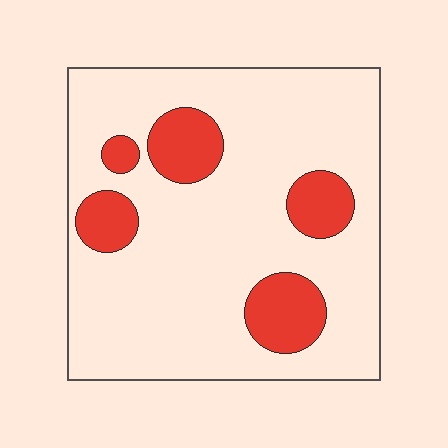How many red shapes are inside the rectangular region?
5.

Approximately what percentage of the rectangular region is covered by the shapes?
Approximately 20%.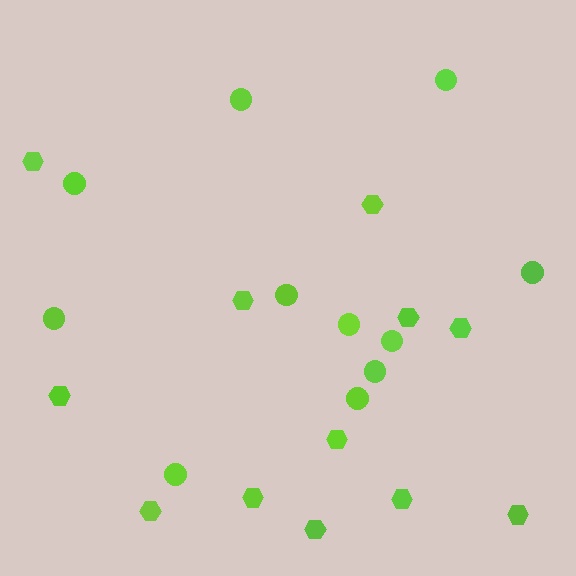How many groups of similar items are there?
There are 2 groups: one group of circles (11) and one group of hexagons (12).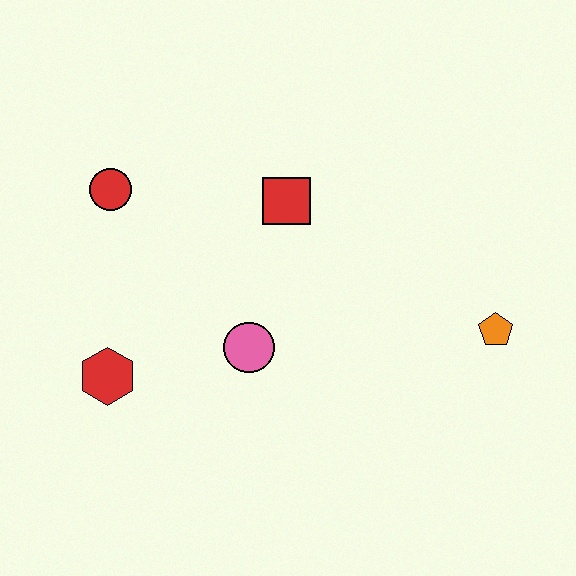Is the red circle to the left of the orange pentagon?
Yes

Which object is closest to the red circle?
The red square is closest to the red circle.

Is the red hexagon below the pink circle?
Yes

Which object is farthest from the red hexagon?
The orange pentagon is farthest from the red hexagon.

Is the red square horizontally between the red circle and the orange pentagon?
Yes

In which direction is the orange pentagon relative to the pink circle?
The orange pentagon is to the right of the pink circle.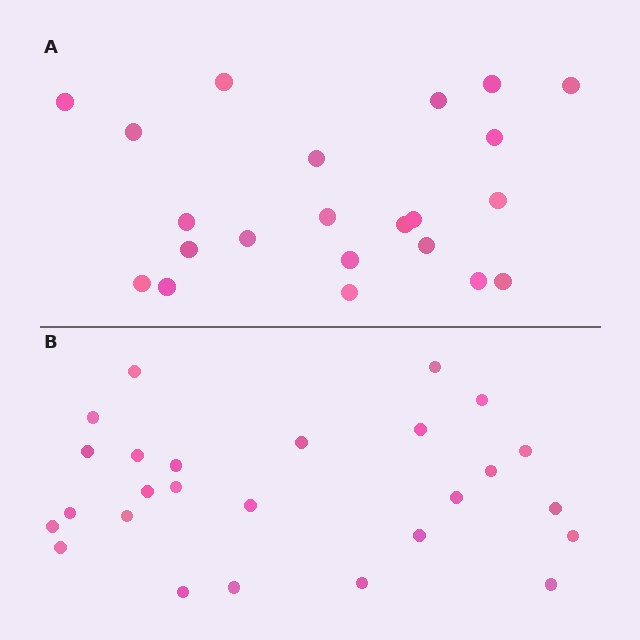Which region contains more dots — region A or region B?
Region B (the bottom region) has more dots.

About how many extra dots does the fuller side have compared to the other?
Region B has about 4 more dots than region A.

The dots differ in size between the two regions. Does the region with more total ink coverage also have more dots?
No. Region A has more total ink coverage because its dots are larger, but region B actually contains more individual dots. Total area can be misleading — the number of items is what matters here.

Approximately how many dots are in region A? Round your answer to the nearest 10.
About 20 dots. (The exact count is 22, which rounds to 20.)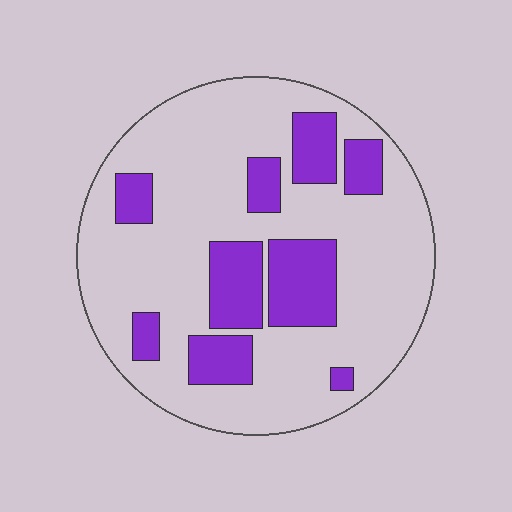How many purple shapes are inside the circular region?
9.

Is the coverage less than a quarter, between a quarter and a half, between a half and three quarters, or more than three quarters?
Less than a quarter.